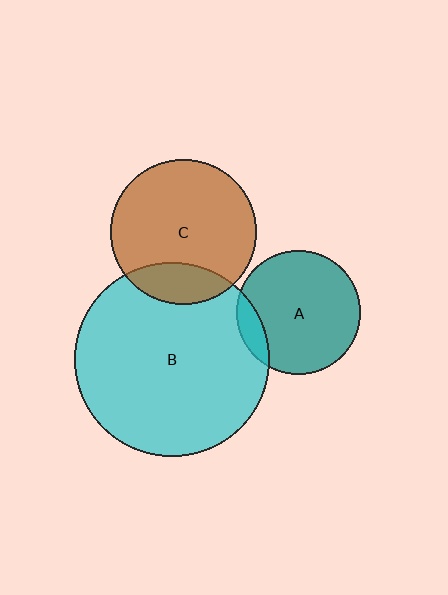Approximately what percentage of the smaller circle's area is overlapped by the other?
Approximately 20%.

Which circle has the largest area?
Circle B (cyan).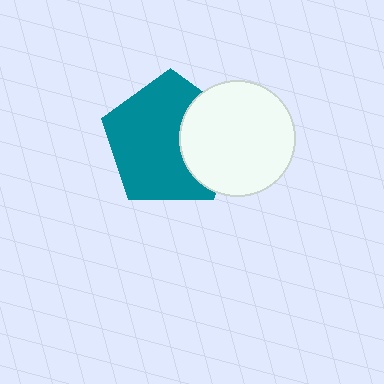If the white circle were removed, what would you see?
You would see the complete teal pentagon.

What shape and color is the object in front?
The object in front is a white circle.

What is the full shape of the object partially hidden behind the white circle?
The partially hidden object is a teal pentagon.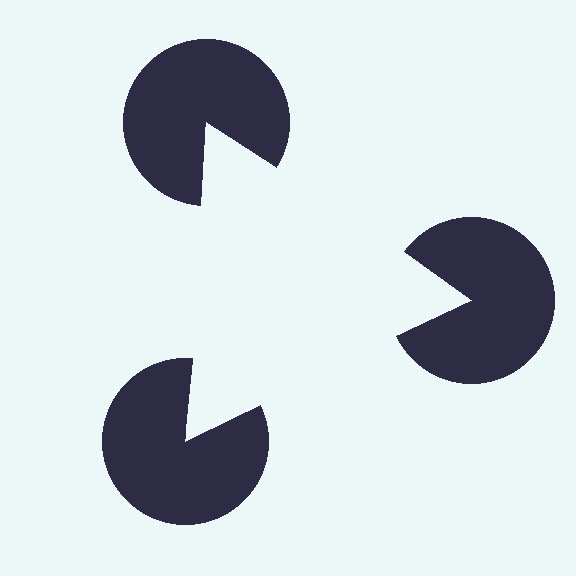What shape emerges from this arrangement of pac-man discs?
An illusory triangle — its edges are inferred from the aligned wedge cuts in the pac-man discs, not physically drawn.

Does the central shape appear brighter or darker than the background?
It typically appears slightly brighter than the background, even though no actual brightness change is drawn.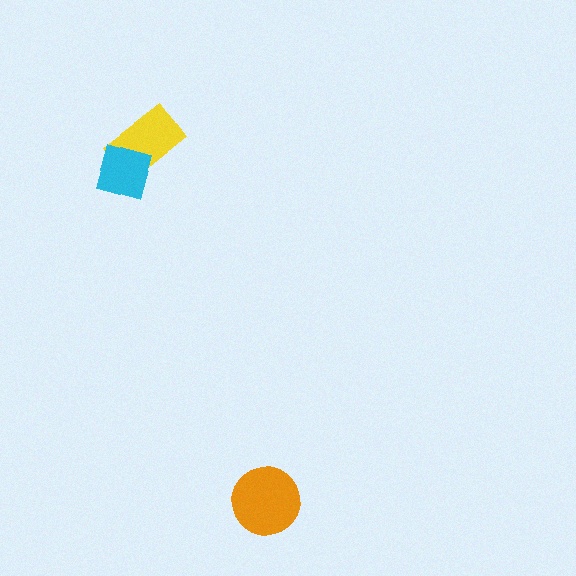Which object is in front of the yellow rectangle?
The cyan diamond is in front of the yellow rectangle.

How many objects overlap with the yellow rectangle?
1 object overlaps with the yellow rectangle.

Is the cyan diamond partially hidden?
No, no other shape covers it.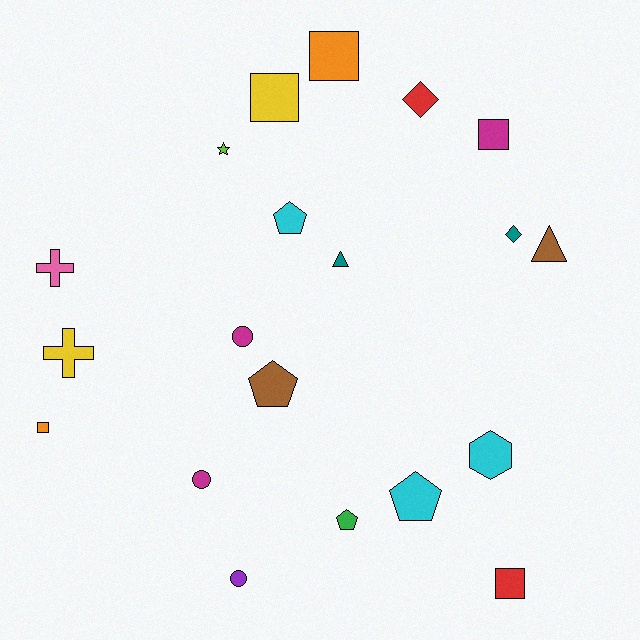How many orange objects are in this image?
There are 2 orange objects.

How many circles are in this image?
There are 3 circles.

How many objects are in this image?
There are 20 objects.